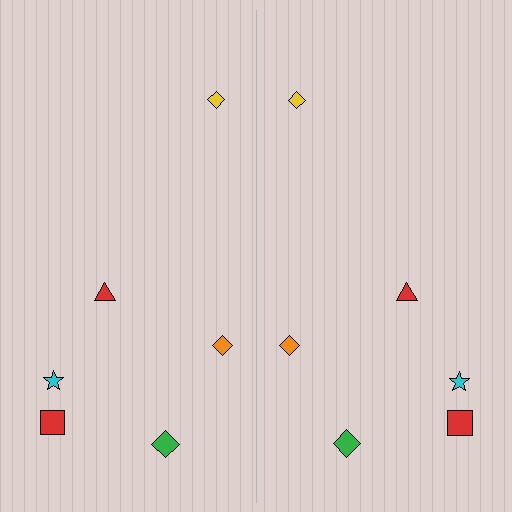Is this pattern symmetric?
Yes, this pattern has bilateral (reflection) symmetry.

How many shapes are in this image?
There are 12 shapes in this image.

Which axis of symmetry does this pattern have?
The pattern has a vertical axis of symmetry running through the center of the image.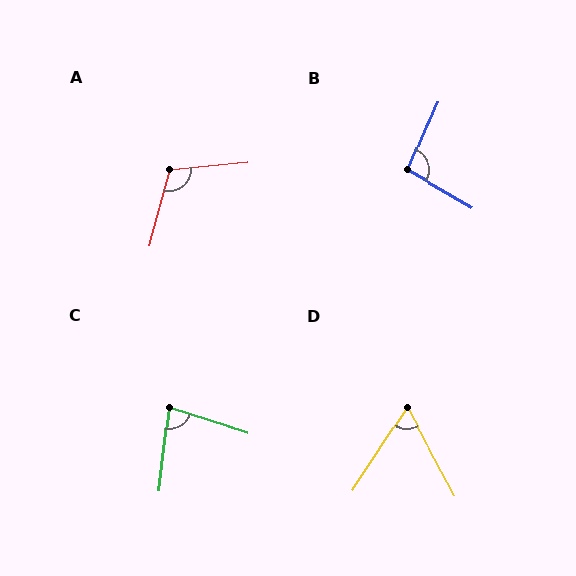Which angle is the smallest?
D, at approximately 62 degrees.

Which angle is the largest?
A, at approximately 111 degrees.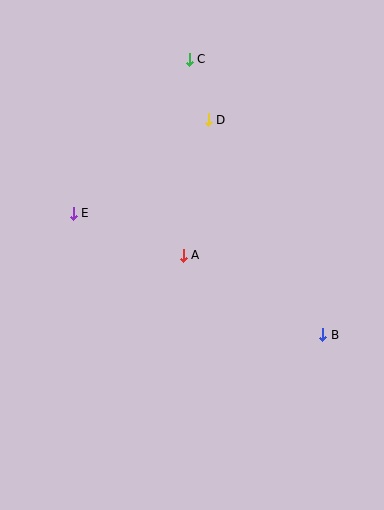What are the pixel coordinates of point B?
Point B is at (322, 335).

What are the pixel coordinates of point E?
Point E is at (73, 213).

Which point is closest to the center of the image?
Point A at (183, 255) is closest to the center.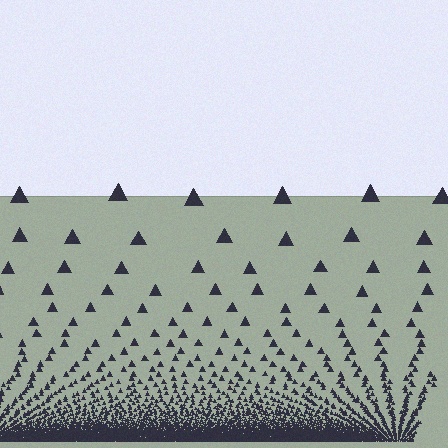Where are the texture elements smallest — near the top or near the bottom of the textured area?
Near the bottom.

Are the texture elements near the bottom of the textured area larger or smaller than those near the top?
Smaller. The gradient is inverted — elements near the bottom are smaller and denser.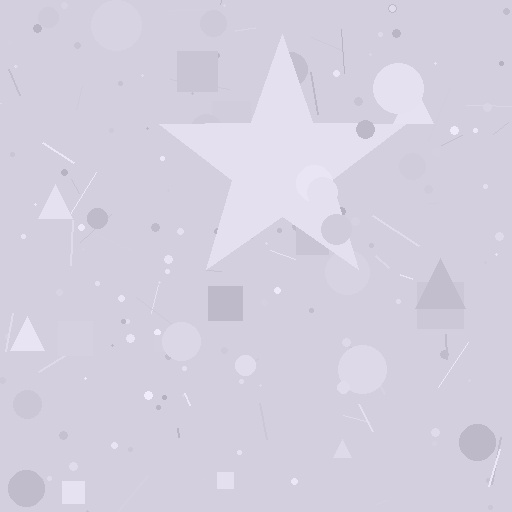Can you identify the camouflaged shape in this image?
The camouflaged shape is a star.